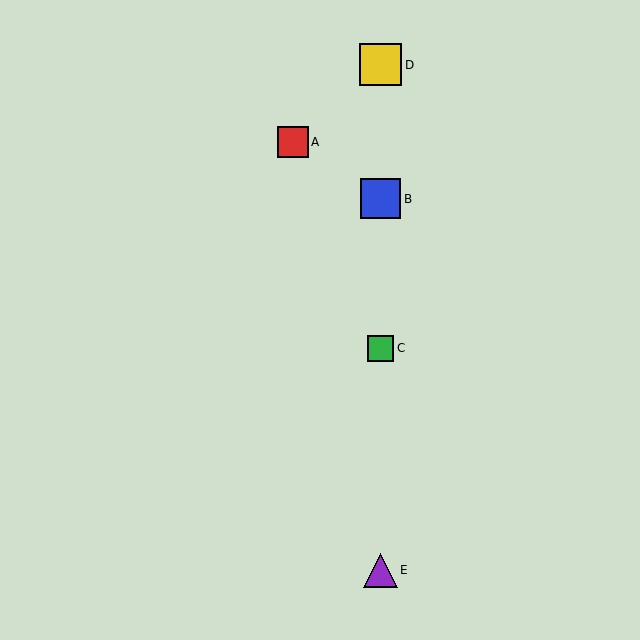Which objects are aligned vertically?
Objects B, C, D, E are aligned vertically.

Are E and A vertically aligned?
No, E is at x≈381 and A is at x≈293.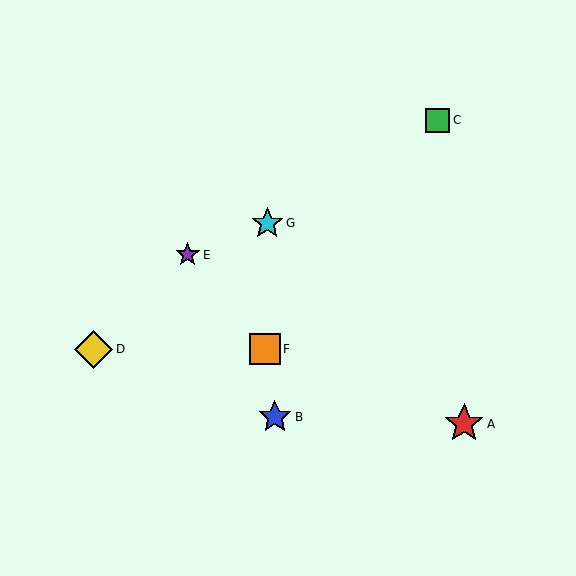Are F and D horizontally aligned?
Yes, both are at y≈349.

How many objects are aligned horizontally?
2 objects (D, F) are aligned horizontally.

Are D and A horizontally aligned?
No, D is at y≈349 and A is at y≈424.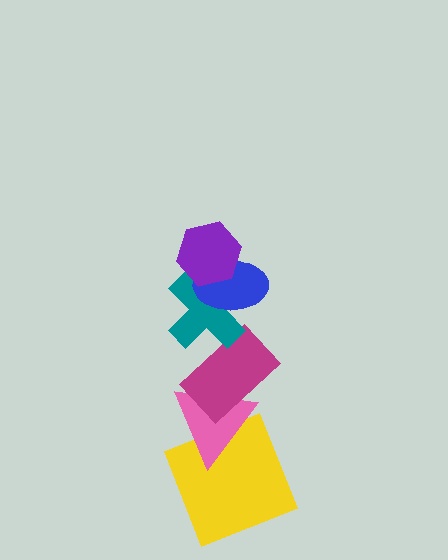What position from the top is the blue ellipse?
The blue ellipse is 2nd from the top.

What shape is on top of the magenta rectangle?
The teal cross is on top of the magenta rectangle.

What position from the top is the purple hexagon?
The purple hexagon is 1st from the top.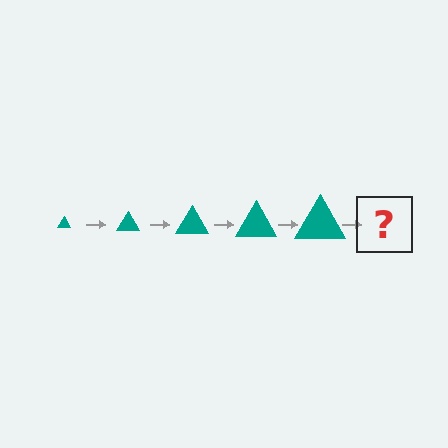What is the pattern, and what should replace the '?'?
The pattern is that the triangle gets progressively larger each step. The '?' should be a teal triangle, larger than the previous one.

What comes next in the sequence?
The next element should be a teal triangle, larger than the previous one.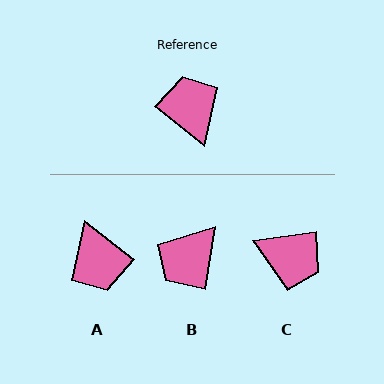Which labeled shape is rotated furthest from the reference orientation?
A, about 179 degrees away.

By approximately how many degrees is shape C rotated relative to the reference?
Approximately 133 degrees clockwise.